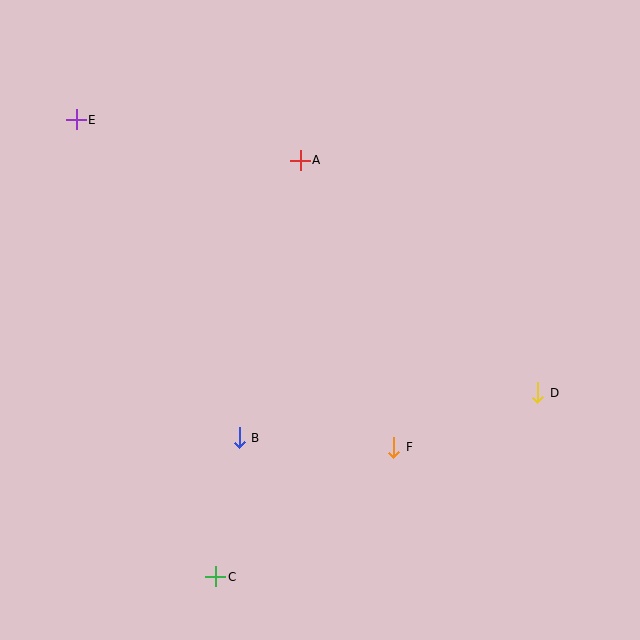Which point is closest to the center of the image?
Point B at (239, 438) is closest to the center.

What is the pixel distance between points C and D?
The distance between C and D is 371 pixels.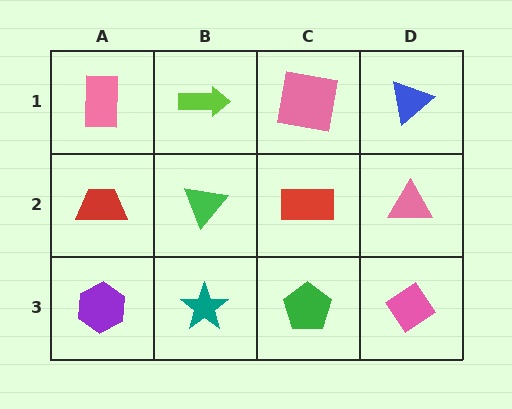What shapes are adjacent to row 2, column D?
A blue triangle (row 1, column D), a pink diamond (row 3, column D), a red rectangle (row 2, column C).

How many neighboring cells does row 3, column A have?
2.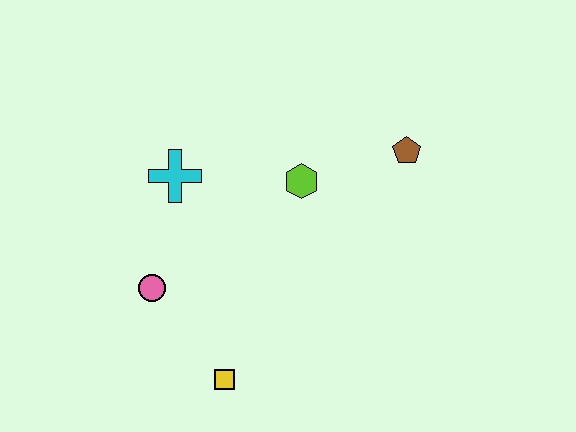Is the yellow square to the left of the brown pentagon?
Yes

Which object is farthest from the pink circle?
The brown pentagon is farthest from the pink circle.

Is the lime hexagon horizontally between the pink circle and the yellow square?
No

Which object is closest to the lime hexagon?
The brown pentagon is closest to the lime hexagon.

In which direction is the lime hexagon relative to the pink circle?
The lime hexagon is to the right of the pink circle.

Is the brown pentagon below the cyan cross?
No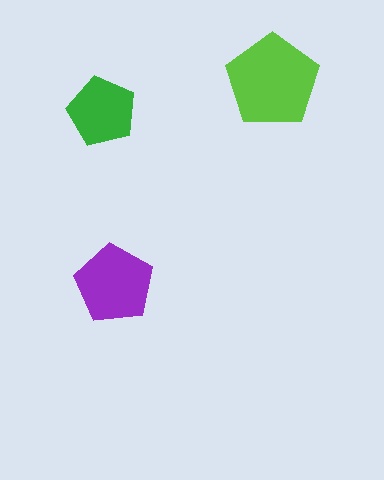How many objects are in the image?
There are 3 objects in the image.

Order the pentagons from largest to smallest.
the lime one, the purple one, the green one.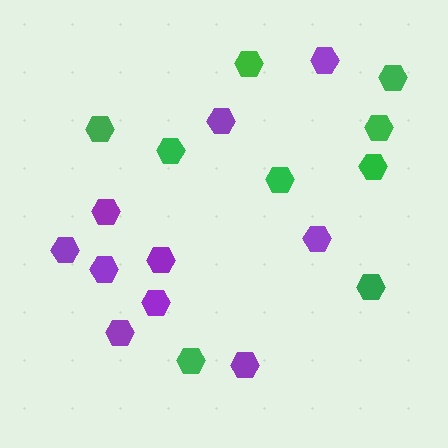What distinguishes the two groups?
There are 2 groups: one group of green hexagons (9) and one group of purple hexagons (10).